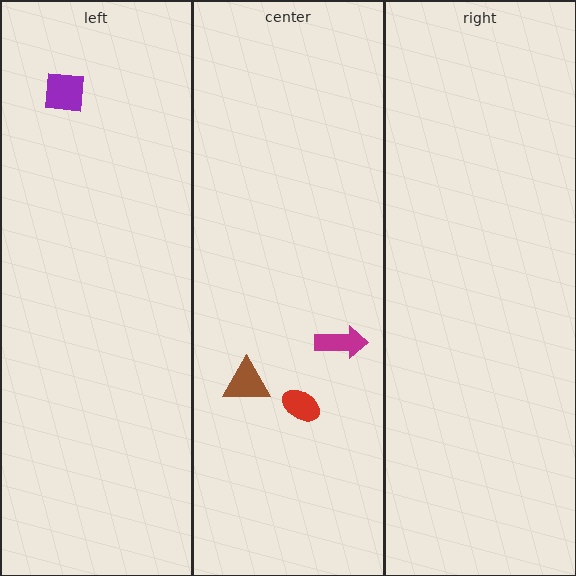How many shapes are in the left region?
1.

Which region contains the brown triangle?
The center region.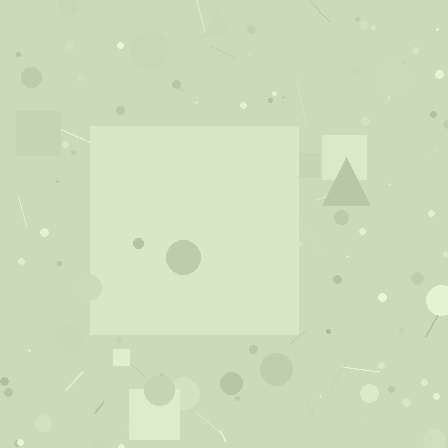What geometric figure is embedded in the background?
A square is embedded in the background.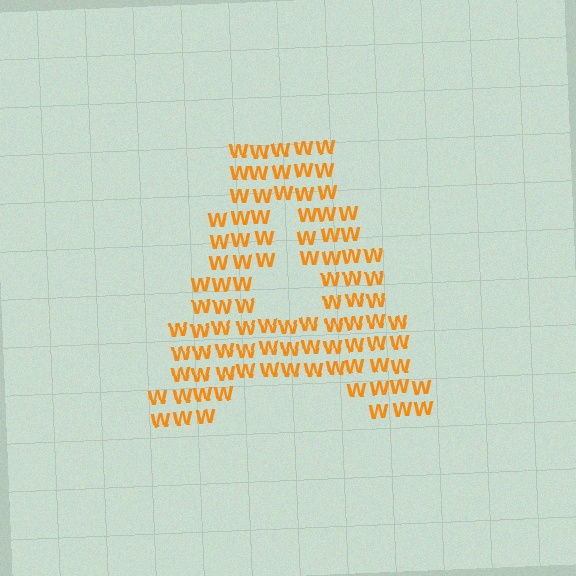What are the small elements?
The small elements are letter W's.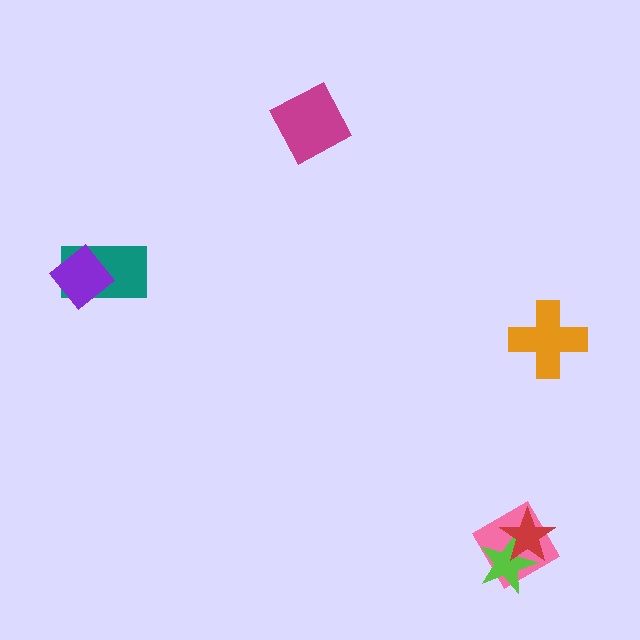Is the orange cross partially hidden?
No, no other shape covers it.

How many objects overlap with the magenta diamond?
0 objects overlap with the magenta diamond.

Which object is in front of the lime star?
The red star is in front of the lime star.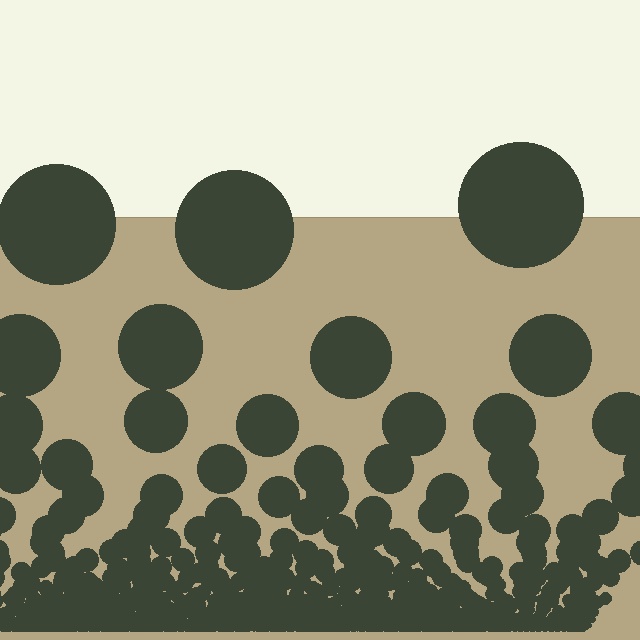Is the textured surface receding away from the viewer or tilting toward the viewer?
The surface appears to tilt toward the viewer. Texture elements get larger and sparser toward the top.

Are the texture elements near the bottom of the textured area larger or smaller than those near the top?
Smaller. The gradient is inverted — elements near the bottom are smaller and denser.